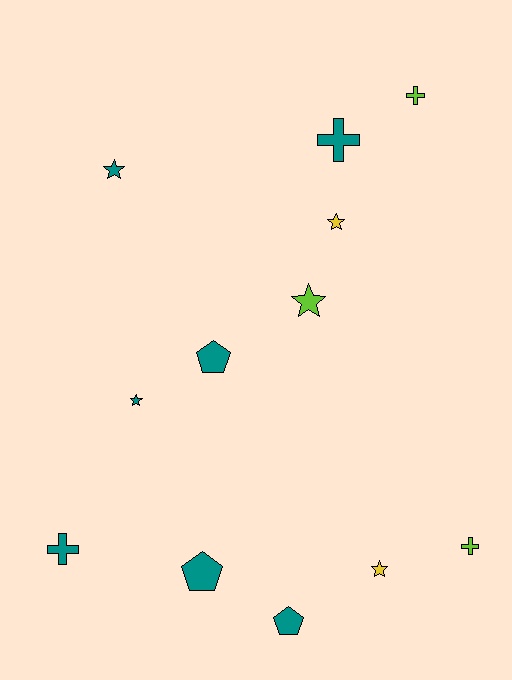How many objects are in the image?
There are 12 objects.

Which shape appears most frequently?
Star, with 5 objects.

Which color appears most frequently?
Teal, with 7 objects.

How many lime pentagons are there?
There are no lime pentagons.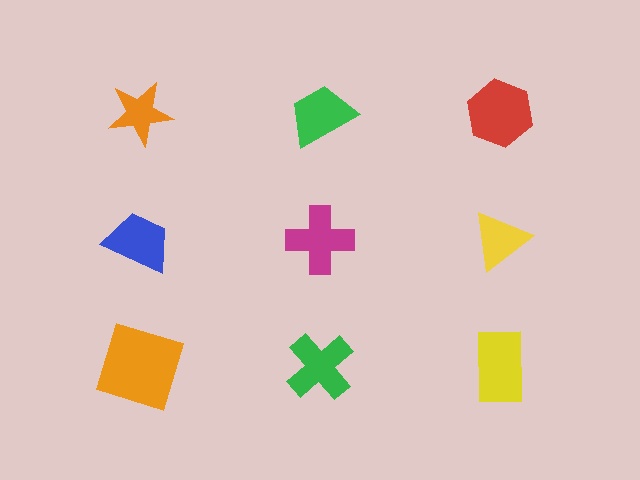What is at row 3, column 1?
An orange square.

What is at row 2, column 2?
A magenta cross.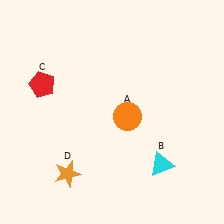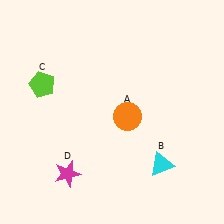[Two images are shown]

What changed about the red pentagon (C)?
In Image 1, C is red. In Image 2, it changed to lime.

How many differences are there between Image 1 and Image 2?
There are 2 differences between the two images.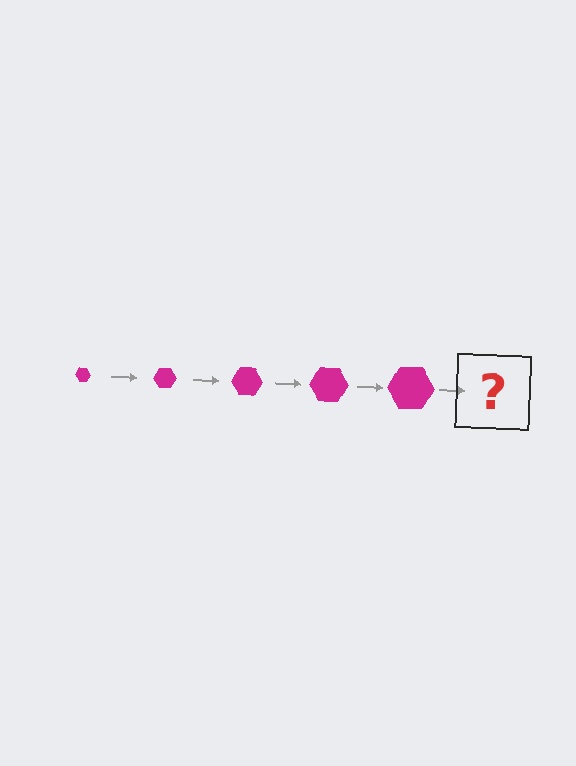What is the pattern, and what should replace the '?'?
The pattern is that the hexagon gets progressively larger each step. The '?' should be a magenta hexagon, larger than the previous one.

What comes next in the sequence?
The next element should be a magenta hexagon, larger than the previous one.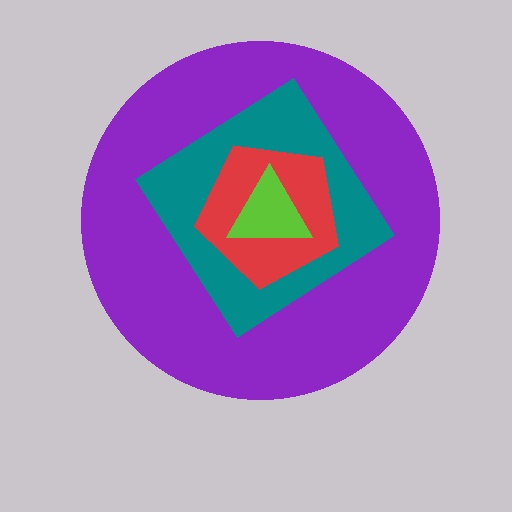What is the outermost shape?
The purple circle.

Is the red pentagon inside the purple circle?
Yes.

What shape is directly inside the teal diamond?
The red pentagon.